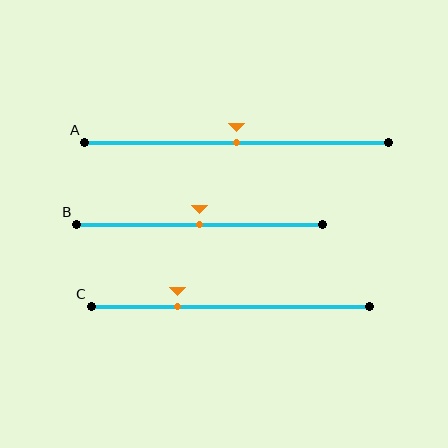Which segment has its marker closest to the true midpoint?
Segment A has its marker closest to the true midpoint.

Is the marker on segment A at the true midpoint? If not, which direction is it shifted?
Yes, the marker on segment A is at the true midpoint.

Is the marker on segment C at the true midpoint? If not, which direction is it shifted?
No, the marker on segment C is shifted to the left by about 19% of the segment length.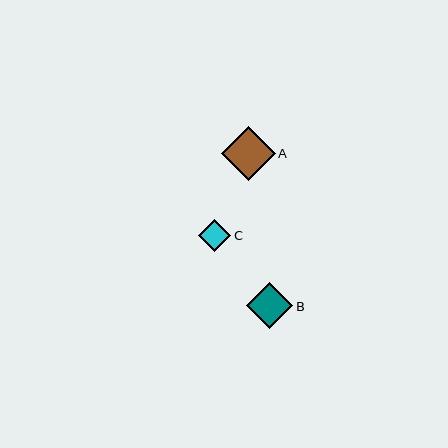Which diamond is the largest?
Diamond A is the largest with a size of approximately 54 pixels.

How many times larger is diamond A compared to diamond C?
Diamond A is approximately 1.7 times the size of diamond C.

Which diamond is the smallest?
Diamond C is the smallest with a size of approximately 32 pixels.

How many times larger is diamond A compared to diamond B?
Diamond A is approximately 1.2 times the size of diamond B.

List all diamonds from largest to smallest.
From largest to smallest: A, B, C.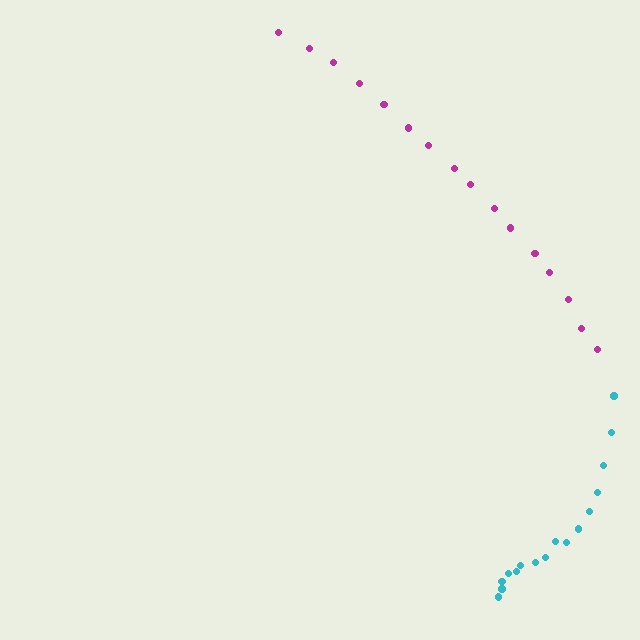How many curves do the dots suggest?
There are 2 distinct paths.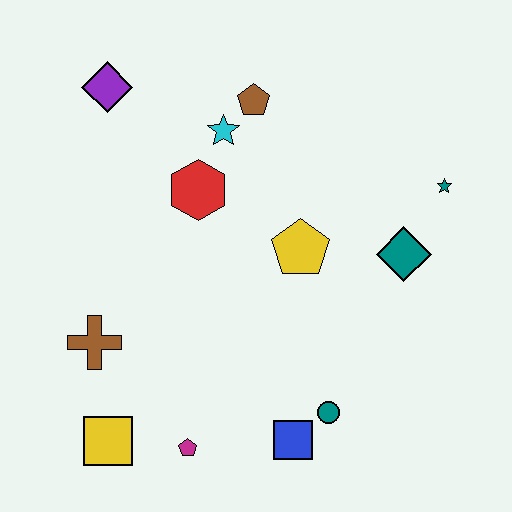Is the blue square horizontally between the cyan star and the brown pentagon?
No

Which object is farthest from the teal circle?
The purple diamond is farthest from the teal circle.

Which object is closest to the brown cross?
The yellow square is closest to the brown cross.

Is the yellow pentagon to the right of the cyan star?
Yes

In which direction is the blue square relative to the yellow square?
The blue square is to the right of the yellow square.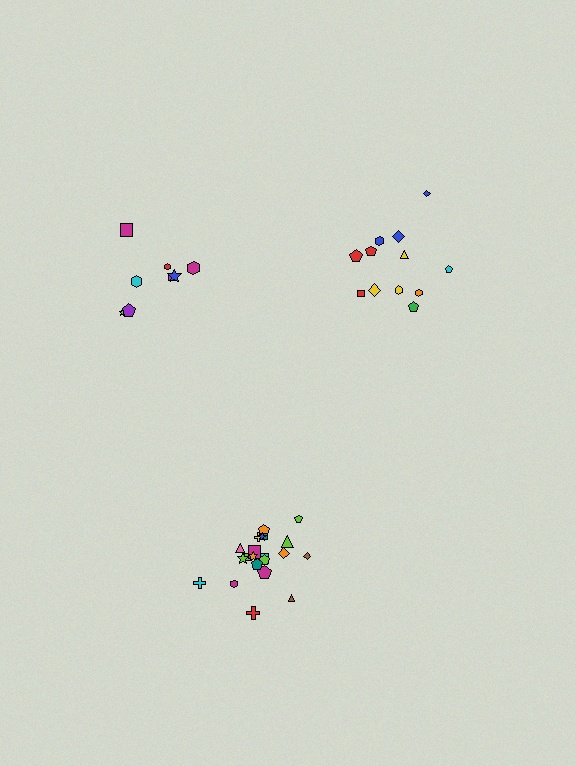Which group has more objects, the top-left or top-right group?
The top-right group.